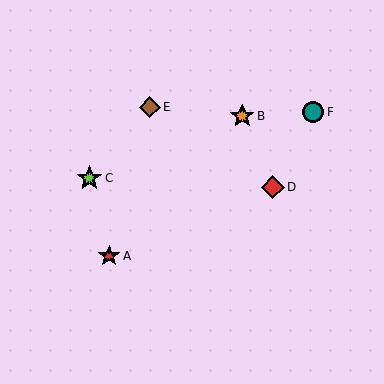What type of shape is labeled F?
Shape F is a teal circle.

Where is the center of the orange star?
The center of the orange star is at (242, 116).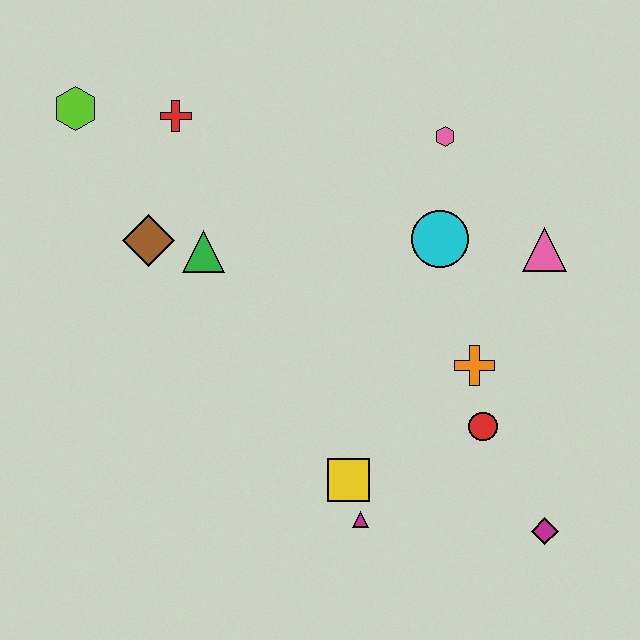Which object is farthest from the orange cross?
The lime hexagon is farthest from the orange cross.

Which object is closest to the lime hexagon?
The red cross is closest to the lime hexagon.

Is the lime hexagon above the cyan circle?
Yes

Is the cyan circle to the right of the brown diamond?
Yes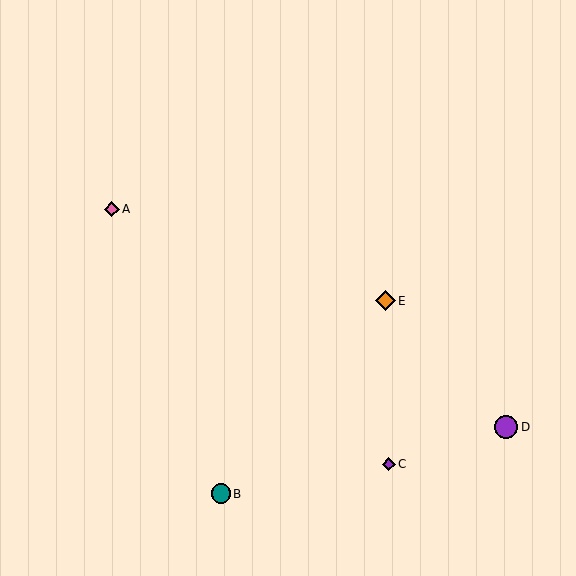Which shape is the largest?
The purple circle (labeled D) is the largest.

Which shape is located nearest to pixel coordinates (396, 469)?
The purple diamond (labeled C) at (389, 464) is nearest to that location.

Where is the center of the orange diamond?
The center of the orange diamond is at (385, 301).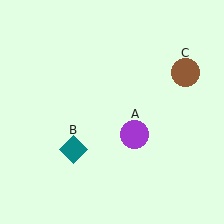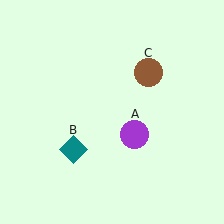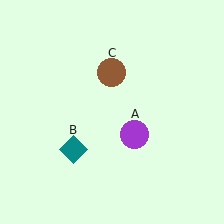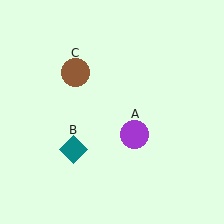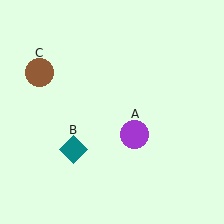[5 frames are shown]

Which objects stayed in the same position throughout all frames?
Purple circle (object A) and teal diamond (object B) remained stationary.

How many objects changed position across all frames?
1 object changed position: brown circle (object C).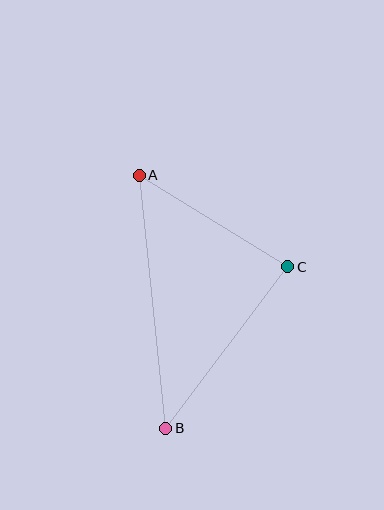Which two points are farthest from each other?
Points A and B are farthest from each other.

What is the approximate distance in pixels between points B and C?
The distance between B and C is approximately 202 pixels.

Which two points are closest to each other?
Points A and C are closest to each other.